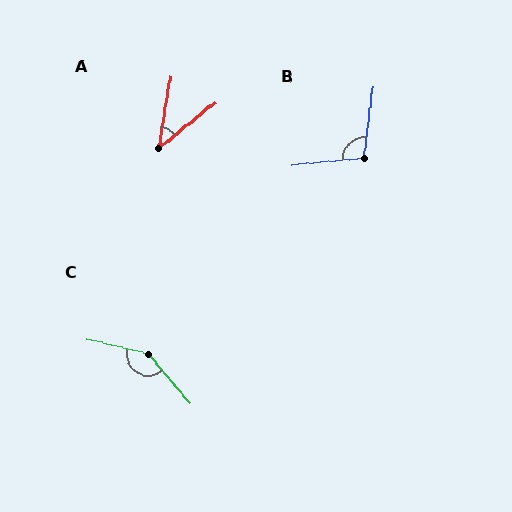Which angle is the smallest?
A, at approximately 41 degrees.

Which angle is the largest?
C, at approximately 144 degrees.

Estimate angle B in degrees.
Approximately 102 degrees.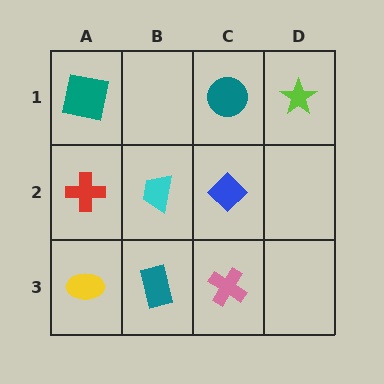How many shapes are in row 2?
3 shapes.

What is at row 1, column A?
A teal square.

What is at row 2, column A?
A red cross.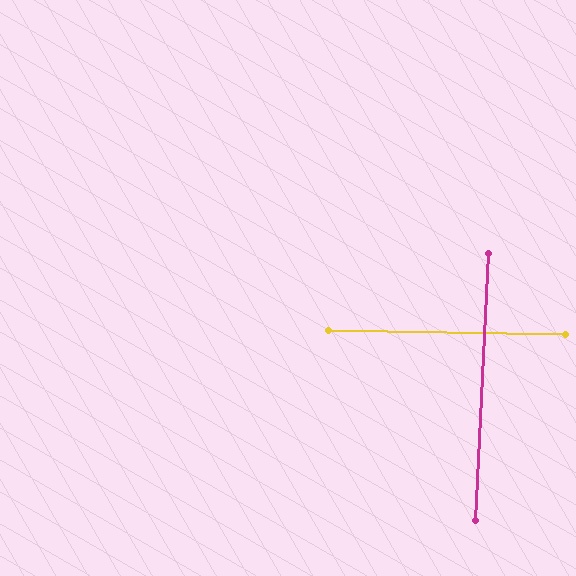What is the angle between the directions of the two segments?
Approximately 89 degrees.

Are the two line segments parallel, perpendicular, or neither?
Perpendicular — they meet at approximately 89°.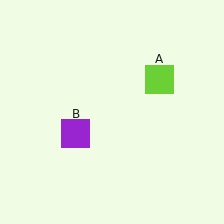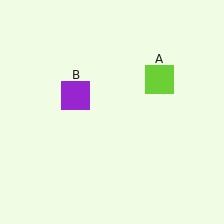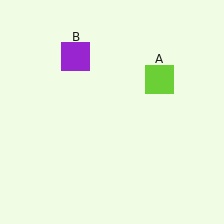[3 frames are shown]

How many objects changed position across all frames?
1 object changed position: purple square (object B).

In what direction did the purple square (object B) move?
The purple square (object B) moved up.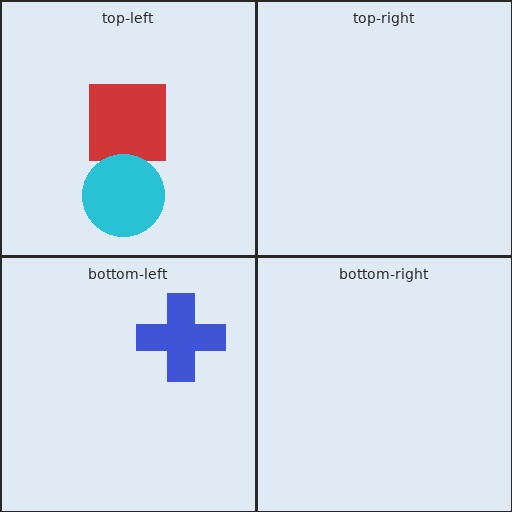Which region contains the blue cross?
The bottom-left region.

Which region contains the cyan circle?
The top-left region.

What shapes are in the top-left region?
The red square, the cyan circle.